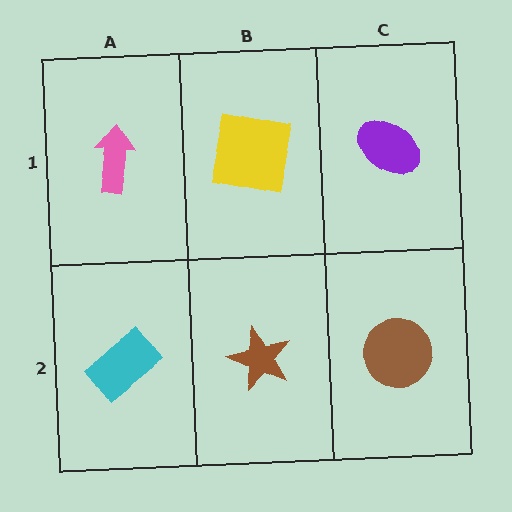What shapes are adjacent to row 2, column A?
A pink arrow (row 1, column A), a brown star (row 2, column B).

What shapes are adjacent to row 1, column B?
A brown star (row 2, column B), a pink arrow (row 1, column A), a purple ellipse (row 1, column C).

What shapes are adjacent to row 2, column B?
A yellow square (row 1, column B), a cyan rectangle (row 2, column A), a brown circle (row 2, column C).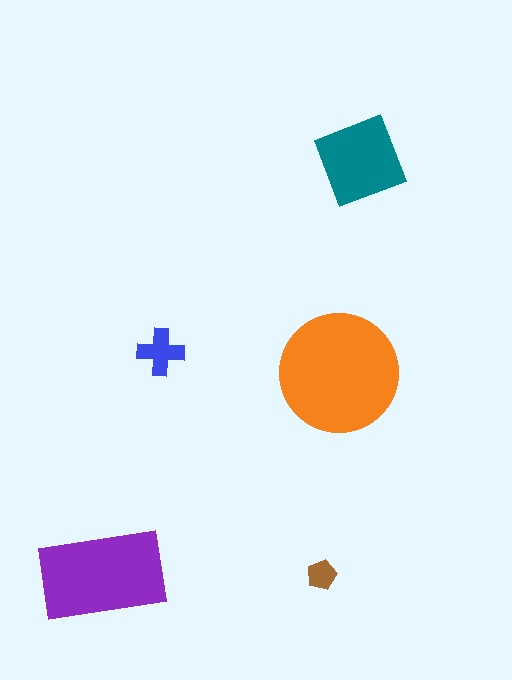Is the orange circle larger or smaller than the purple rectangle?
Larger.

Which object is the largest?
The orange circle.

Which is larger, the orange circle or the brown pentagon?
The orange circle.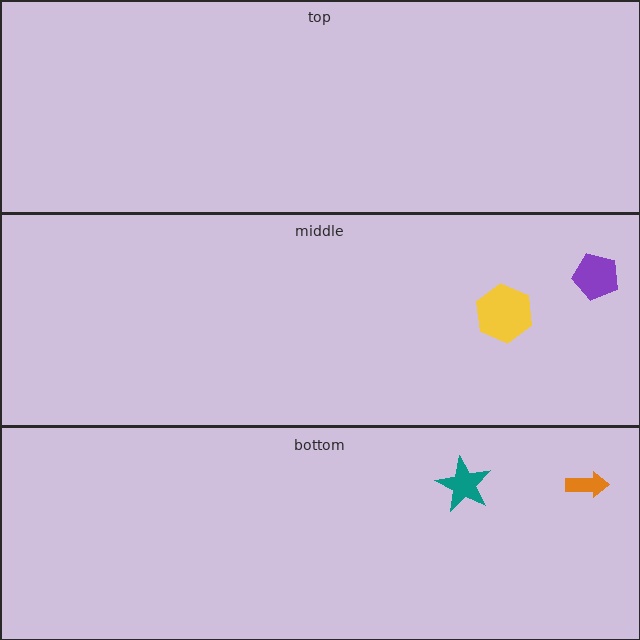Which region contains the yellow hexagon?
The middle region.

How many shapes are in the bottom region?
2.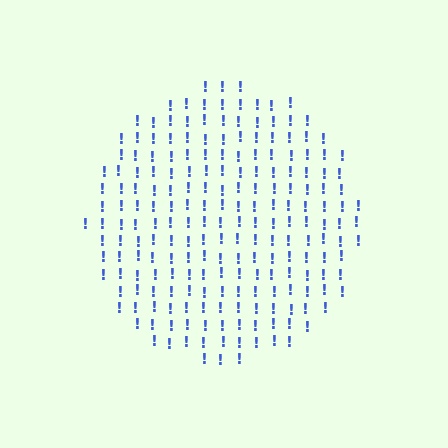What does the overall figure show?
The overall figure shows a circle.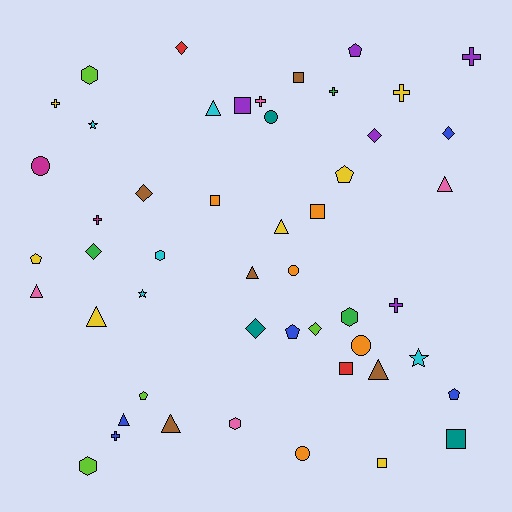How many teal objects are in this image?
There are 3 teal objects.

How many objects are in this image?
There are 50 objects.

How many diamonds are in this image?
There are 7 diamonds.